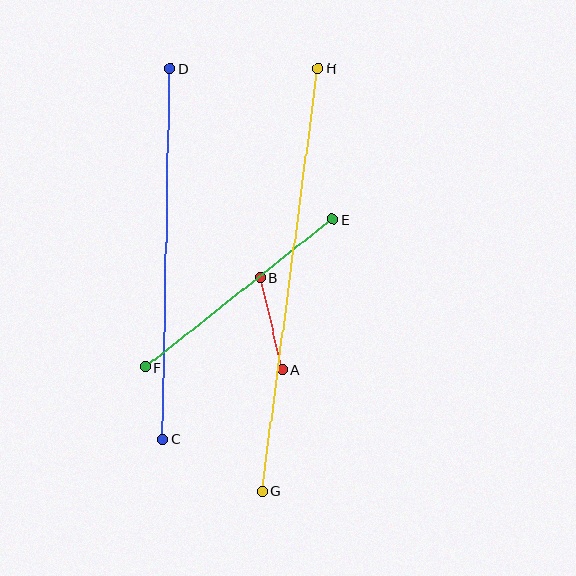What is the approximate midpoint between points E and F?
The midpoint is at approximately (239, 293) pixels.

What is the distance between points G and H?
The distance is approximately 426 pixels.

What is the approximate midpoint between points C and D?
The midpoint is at approximately (166, 254) pixels.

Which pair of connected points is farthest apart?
Points G and H are farthest apart.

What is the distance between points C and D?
The distance is approximately 371 pixels.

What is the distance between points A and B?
The distance is approximately 95 pixels.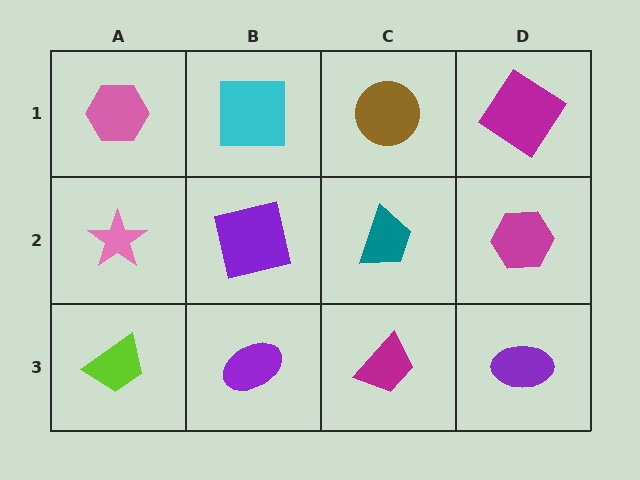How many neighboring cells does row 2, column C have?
4.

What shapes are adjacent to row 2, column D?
A magenta diamond (row 1, column D), a purple ellipse (row 3, column D), a teal trapezoid (row 2, column C).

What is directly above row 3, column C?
A teal trapezoid.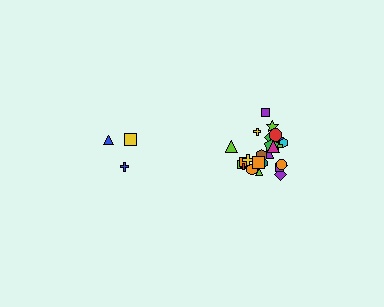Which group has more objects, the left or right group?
The right group.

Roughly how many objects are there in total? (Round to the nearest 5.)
Roughly 30 objects in total.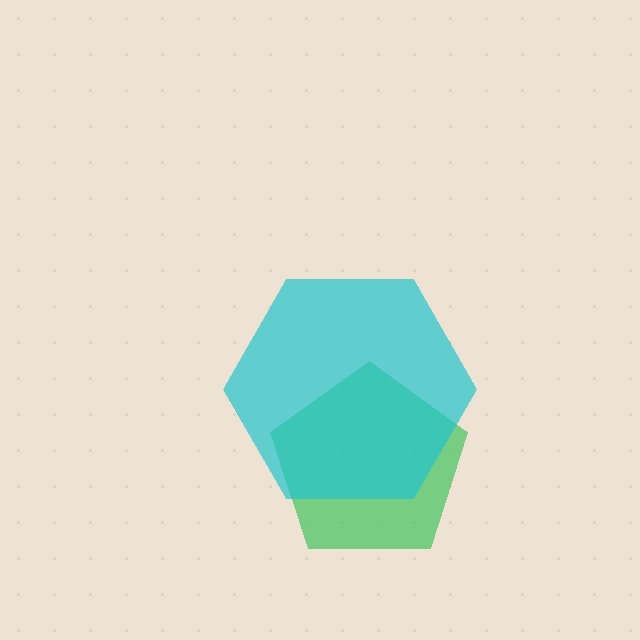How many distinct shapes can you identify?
There are 2 distinct shapes: a green pentagon, a cyan hexagon.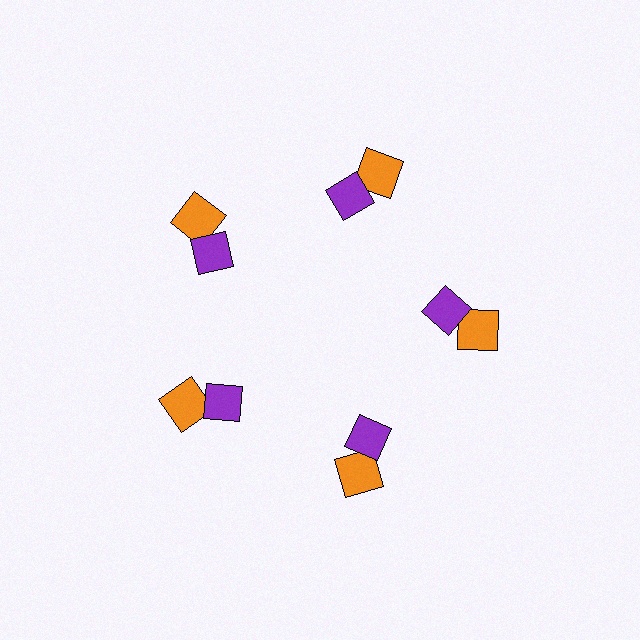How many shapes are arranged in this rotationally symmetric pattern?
There are 10 shapes, arranged in 5 groups of 2.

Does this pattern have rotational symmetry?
Yes, this pattern has 5-fold rotational symmetry. It looks the same after rotating 72 degrees around the center.